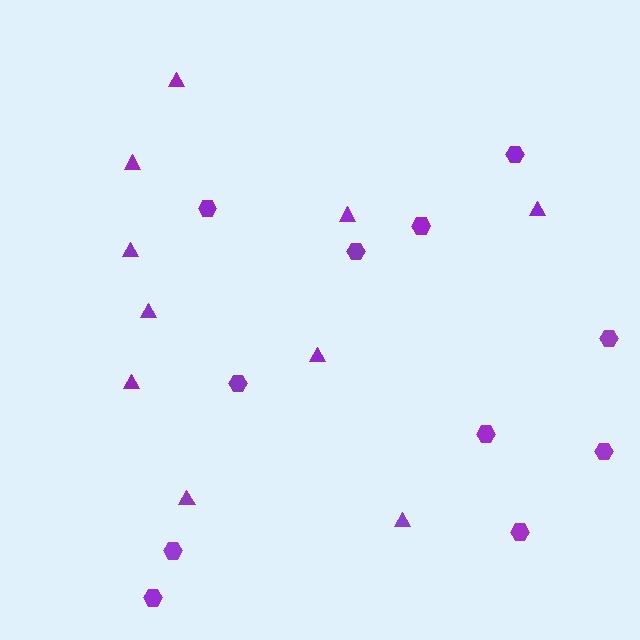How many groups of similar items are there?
There are 2 groups: one group of triangles (10) and one group of hexagons (11).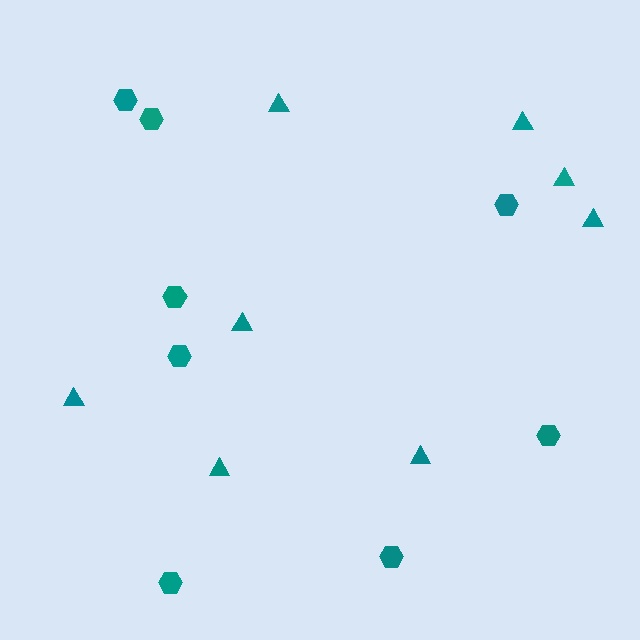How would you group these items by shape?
There are 2 groups: one group of triangles (8) and one group of hexagons (8).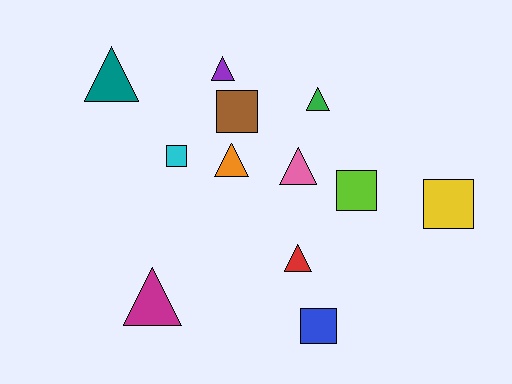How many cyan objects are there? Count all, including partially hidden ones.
There is 1 cyan object.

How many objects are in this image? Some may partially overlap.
There are 12 objects.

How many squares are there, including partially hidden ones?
There are 5 squares.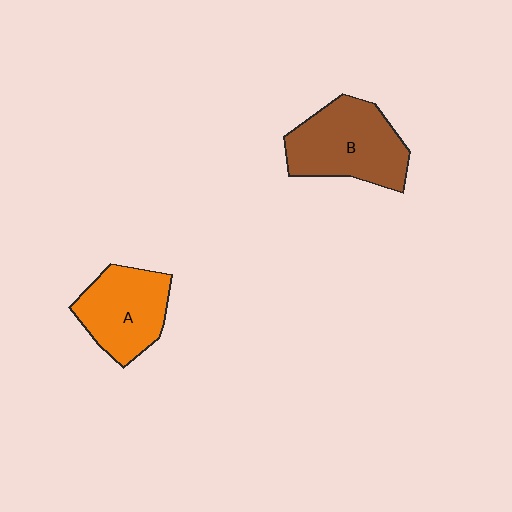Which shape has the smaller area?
Shape A (orange).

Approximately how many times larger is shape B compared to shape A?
Approximately 1.2 times.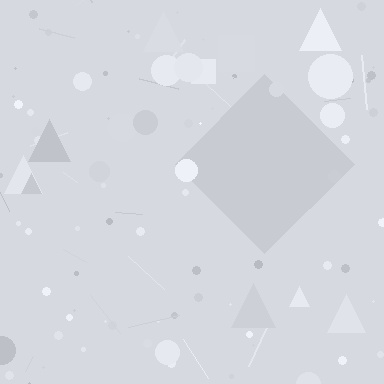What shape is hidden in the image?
A diamond is hidden in the image.